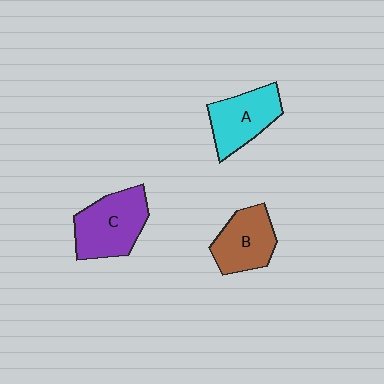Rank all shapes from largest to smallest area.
From largest to smallest: C (purple), A (cyan), B (brown).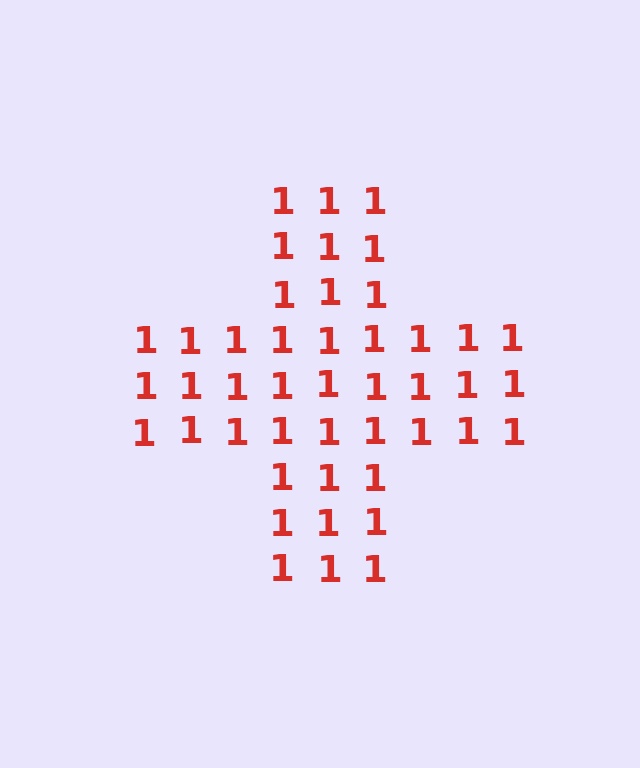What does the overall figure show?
The overall figure shows a cross.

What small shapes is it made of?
It is made of small digit 1's.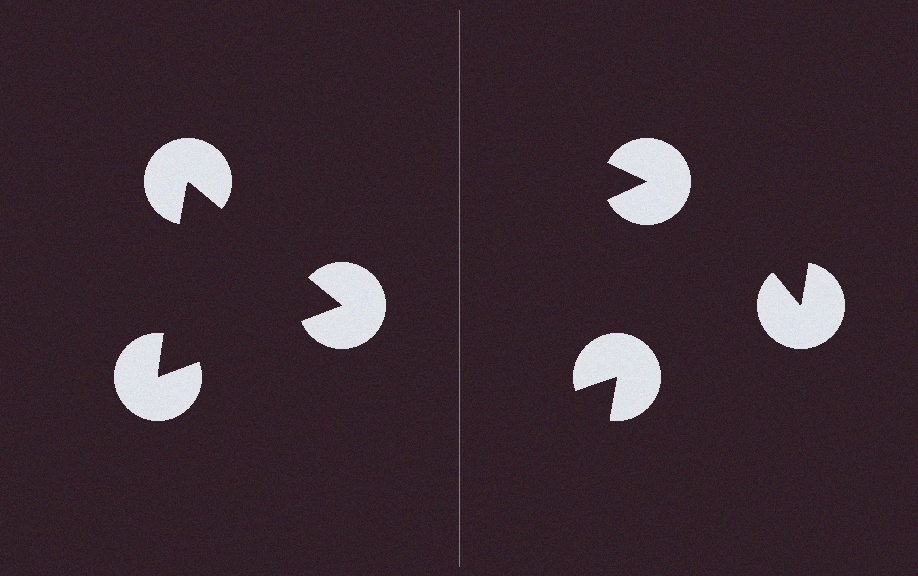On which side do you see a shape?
An illusory triangle appears on the left side. On the right side the wedge cuts are rotated, so no coherent shape forms.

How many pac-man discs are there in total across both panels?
6 — 3 on each side.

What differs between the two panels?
The pac-man discs are positioned identically on both sides; only the wedge orientations differ. On the left they align to a triangle; on the right they are misaligned.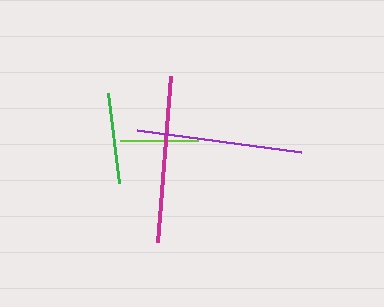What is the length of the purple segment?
The purple segment is approximately 166 pixels long.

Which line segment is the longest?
The magenta line is the longest at approximately 166 pixels.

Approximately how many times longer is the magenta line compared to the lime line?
The magenta line is approximately 2.1 times the length of the lime line.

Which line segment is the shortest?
The lime line is the shortest at approximately 78 pixels.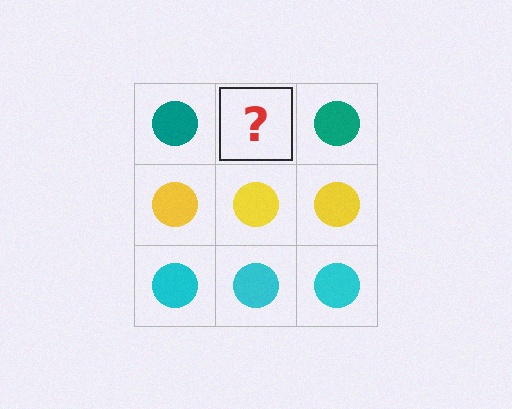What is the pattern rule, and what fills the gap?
The rule is that each row has a consistent color. The gap should be filled with a teal circle.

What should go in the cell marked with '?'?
The missing cell should contain a teal circle.